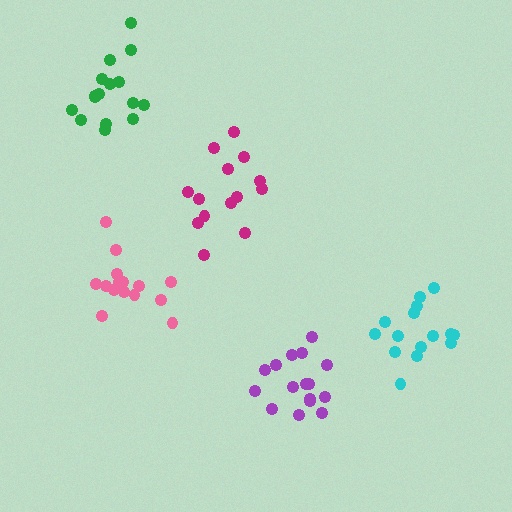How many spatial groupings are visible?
There are 5 spatial groupings.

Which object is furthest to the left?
The green cluster is leftmost.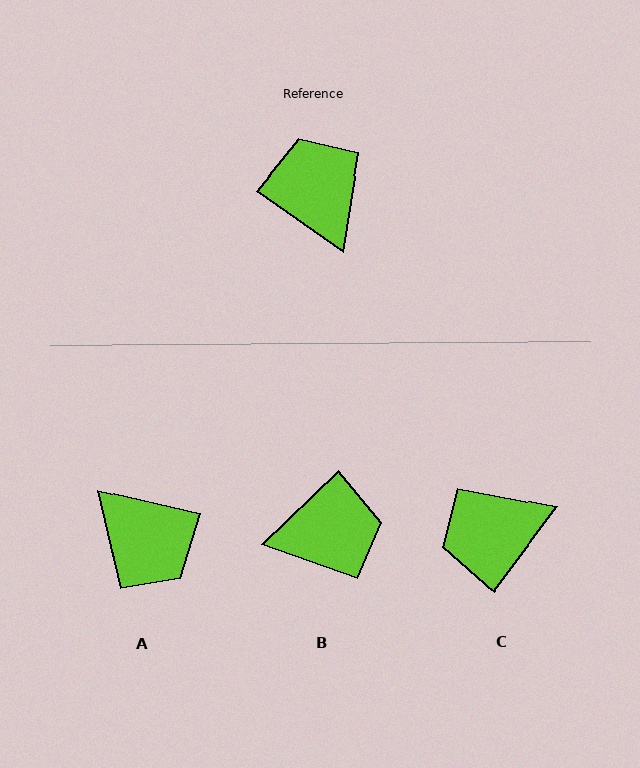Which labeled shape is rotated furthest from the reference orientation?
A, about 158 degrees away.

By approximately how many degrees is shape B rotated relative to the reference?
Approximately 101 degrees clockwise.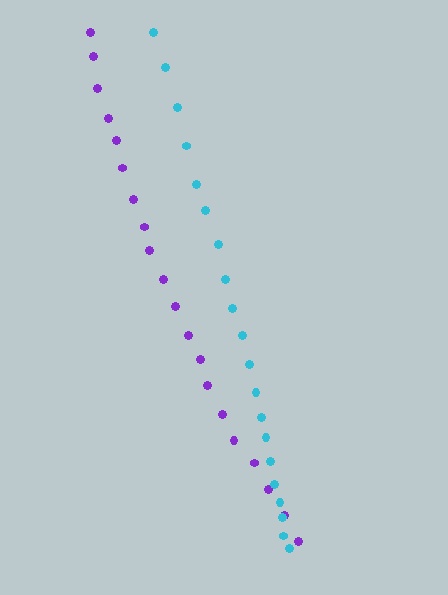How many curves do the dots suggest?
There are 2 distinct paths.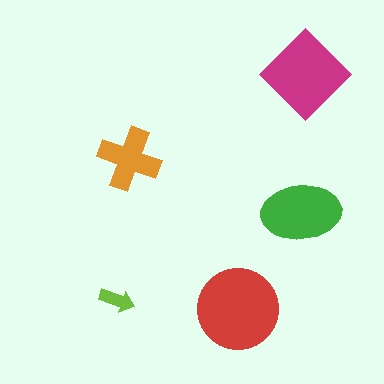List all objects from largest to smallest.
The red circle, the magenta diamond, the green ellipse, the orange cross, the lime arrow.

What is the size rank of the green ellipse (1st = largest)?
3rd.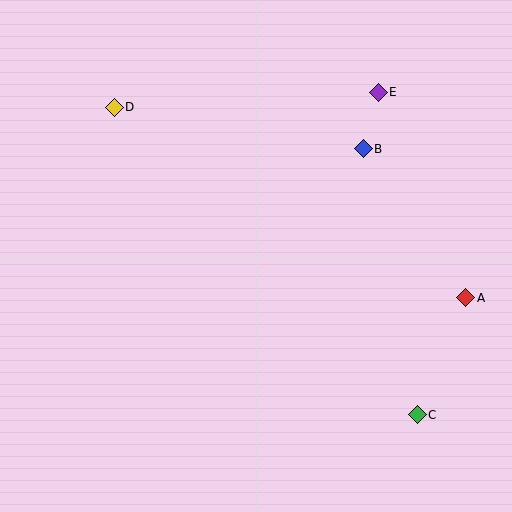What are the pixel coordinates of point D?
Point D is at (114, 107).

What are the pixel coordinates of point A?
Point A is at (466, 298).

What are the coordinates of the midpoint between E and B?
The midpoint between E and B is at (371, 121).